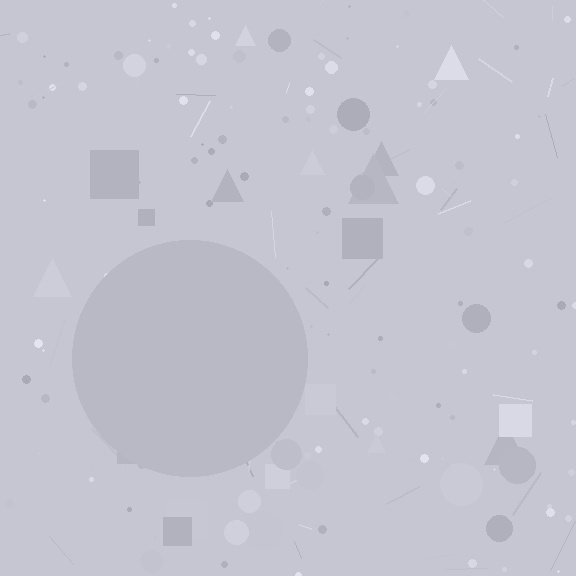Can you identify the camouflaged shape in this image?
The camouflaged shape is a circle.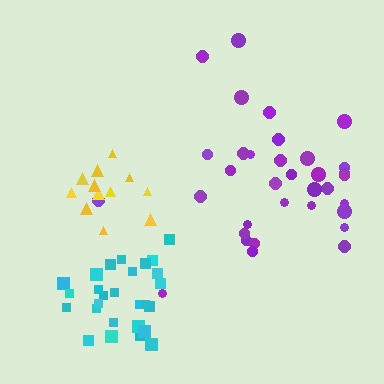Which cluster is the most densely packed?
Cyan.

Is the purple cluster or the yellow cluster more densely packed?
Yellow.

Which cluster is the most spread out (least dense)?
Purple.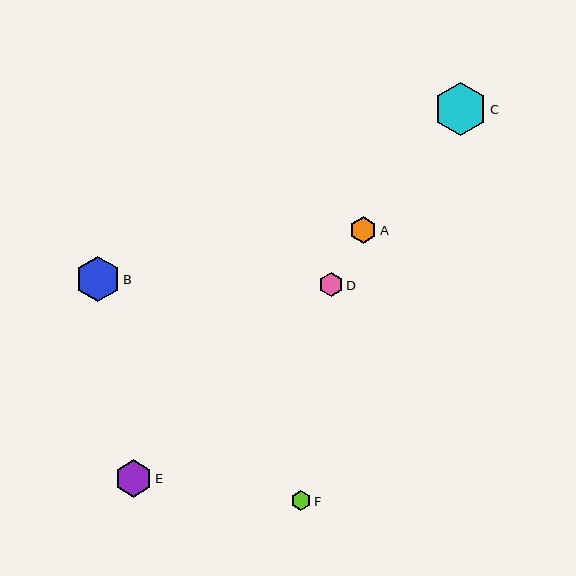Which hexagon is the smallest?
Hexagon F is the smallest with a size of approximately 20 pixels.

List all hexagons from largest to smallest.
From largest to smallest: C, B, E, A, D, F.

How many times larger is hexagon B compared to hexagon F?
Hexagon B is approximately 2.2 times the size of hexagon F.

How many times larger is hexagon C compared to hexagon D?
Hexagon C is approximately 2.2 times the size of hexagon D.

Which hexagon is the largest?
Hexagon C is the largest with a size of approximately 53 pixels.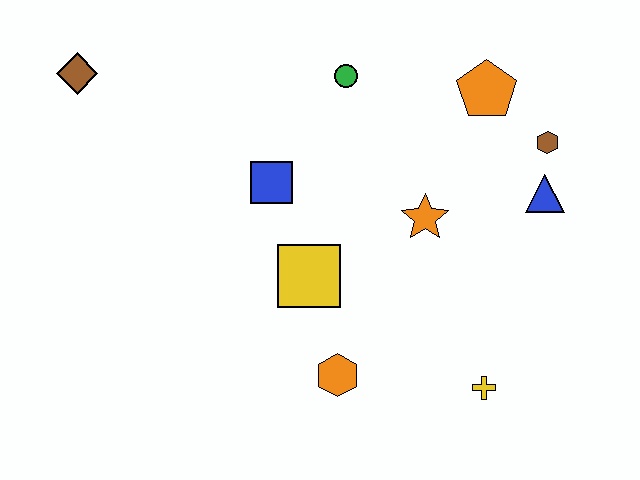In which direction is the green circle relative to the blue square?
The green circle is above the blue square.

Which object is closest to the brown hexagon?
The blue triangle is closest to the brown hexagon.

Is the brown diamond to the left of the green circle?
Yes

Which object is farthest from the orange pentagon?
The brown diamond is farthest from the orange pentagon.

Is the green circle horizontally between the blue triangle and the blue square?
Yes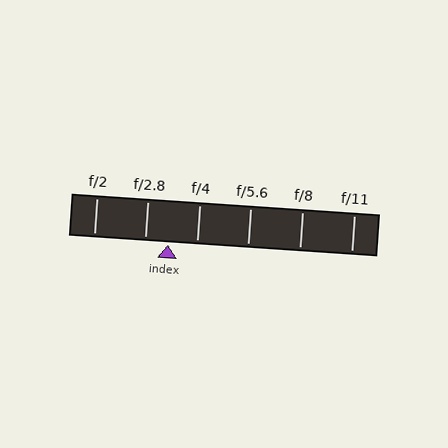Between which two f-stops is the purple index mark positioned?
The index mark is between f/2.8 and f/4.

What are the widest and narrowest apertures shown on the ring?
The widest aperture shown is f/2 and the narrowest is f/11.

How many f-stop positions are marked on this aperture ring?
There are 6 f-stop positions marked.